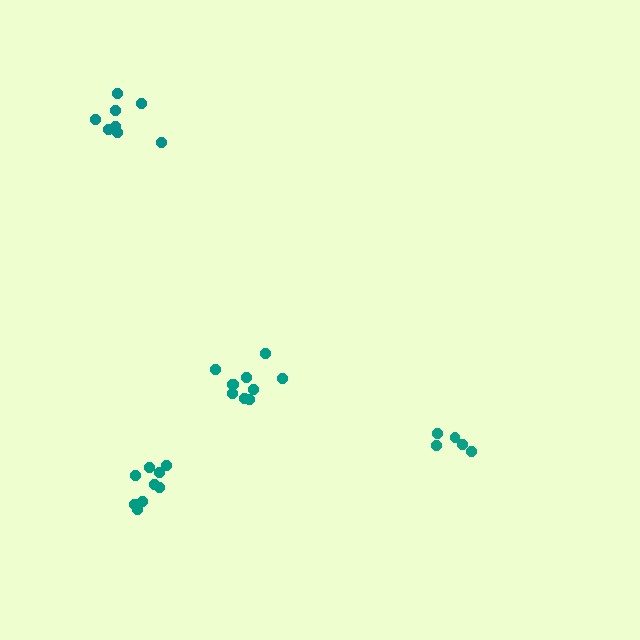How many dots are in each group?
Group 1: 10 dots, Group 2: 8 dots, Group 3: 5 dots, Group 4: 9 dots (32 total).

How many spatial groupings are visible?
There are 4 spatial groupings.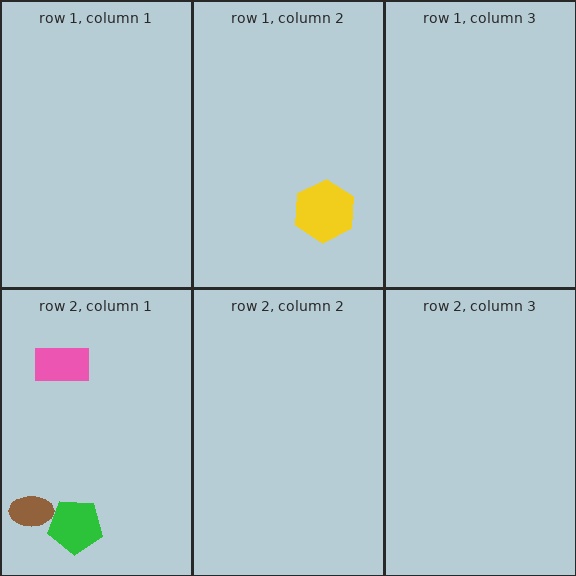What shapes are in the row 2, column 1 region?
The brown ellipse, the green pentagon, the pink rectangle.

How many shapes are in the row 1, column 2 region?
1.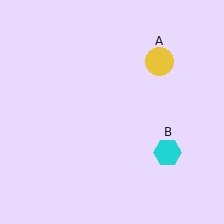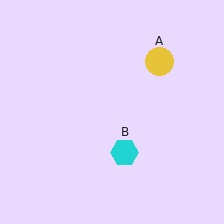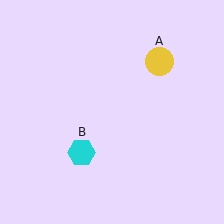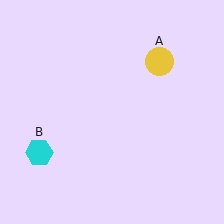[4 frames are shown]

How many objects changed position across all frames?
1 object changed position: cyan hexagon (object B).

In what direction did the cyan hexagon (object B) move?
The cyan hexagon (object B) moved left.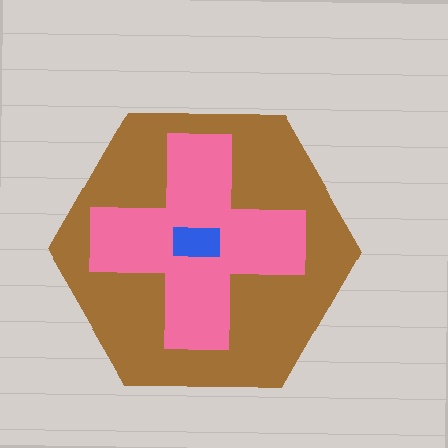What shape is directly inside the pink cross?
The blue rectangle.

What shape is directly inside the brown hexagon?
The pink cross.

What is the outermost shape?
The brown hexagon.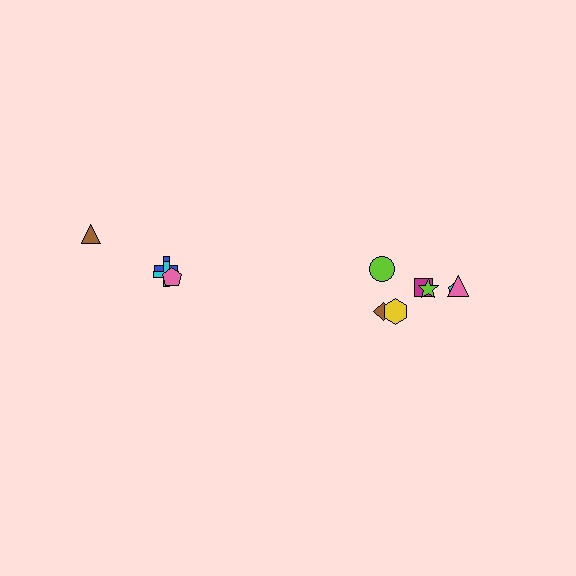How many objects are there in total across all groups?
There are 11 objects.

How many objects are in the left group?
There are 4 objects.